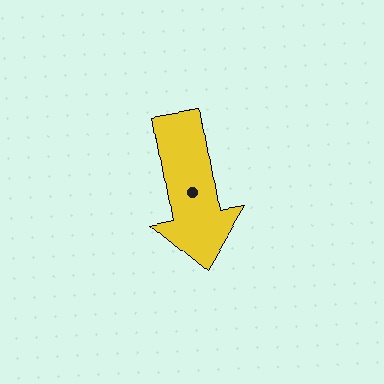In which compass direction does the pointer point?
South.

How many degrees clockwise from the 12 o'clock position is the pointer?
Approximately 170 degrees.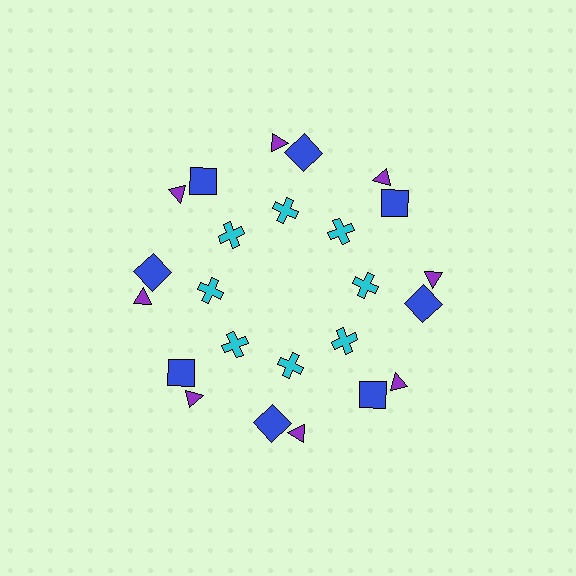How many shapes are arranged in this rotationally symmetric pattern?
There are 24 shapes, arranged in 8 groups of 3.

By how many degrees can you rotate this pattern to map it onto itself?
The pattern maps onto itself every 45 degrees of rotation.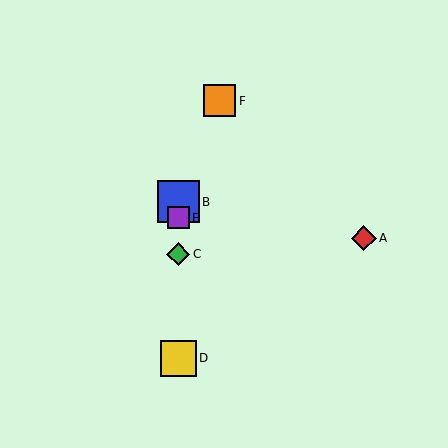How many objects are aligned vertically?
4 objects (B, C, D, E) are aligned vertically.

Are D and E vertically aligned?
Yes, both are at x≈178.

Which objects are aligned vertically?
Objects B, C, D, E are aligned vertically.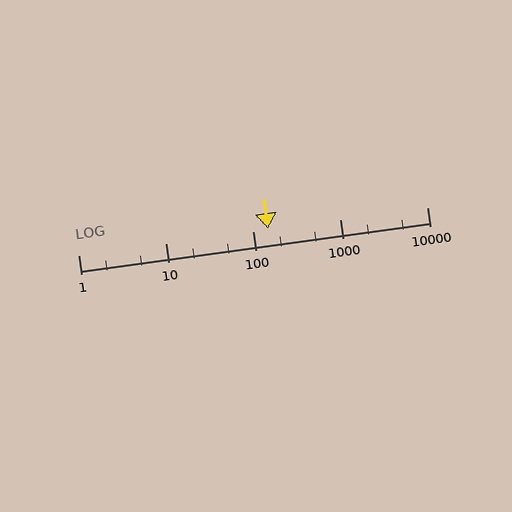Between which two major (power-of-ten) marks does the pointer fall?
The pointer is between 100 and 1000.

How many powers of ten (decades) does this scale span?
The scale spans 4 decades, from 1 to 10000.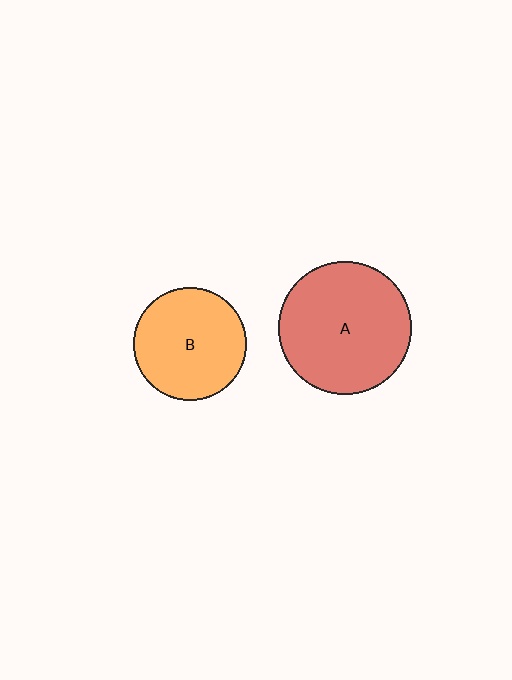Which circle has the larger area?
Circle A (red).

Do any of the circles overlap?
No, none of the circles overlap.